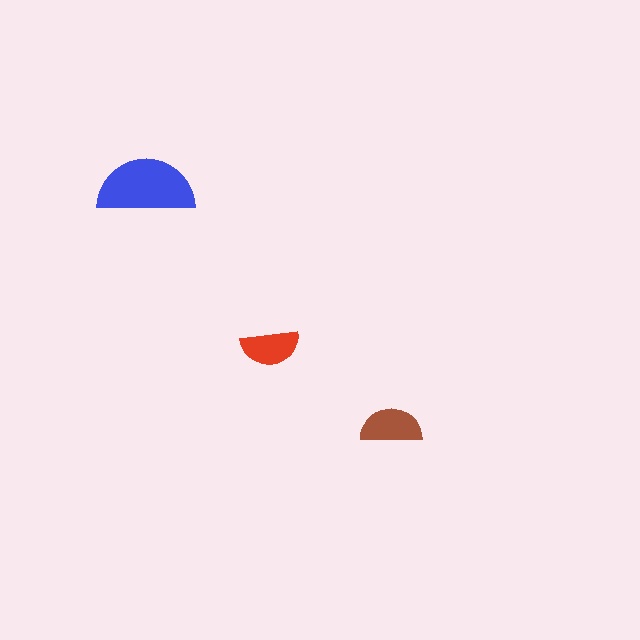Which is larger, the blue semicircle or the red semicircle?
The blue one.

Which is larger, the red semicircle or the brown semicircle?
The brown one.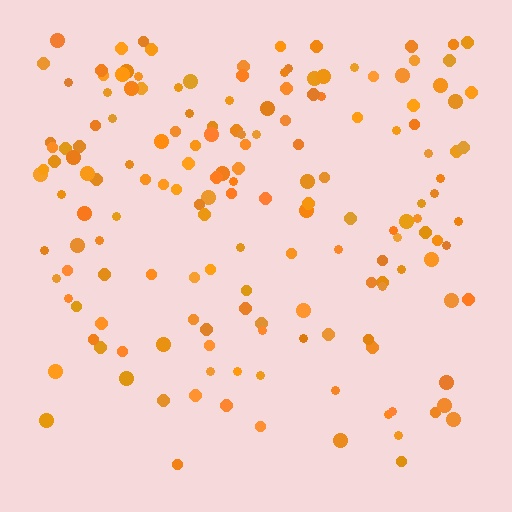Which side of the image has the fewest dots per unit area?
The bottom.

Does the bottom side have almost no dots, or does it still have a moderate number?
Still a moderate number, just noticeably fewer than the top.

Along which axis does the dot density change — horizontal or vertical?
Vertical.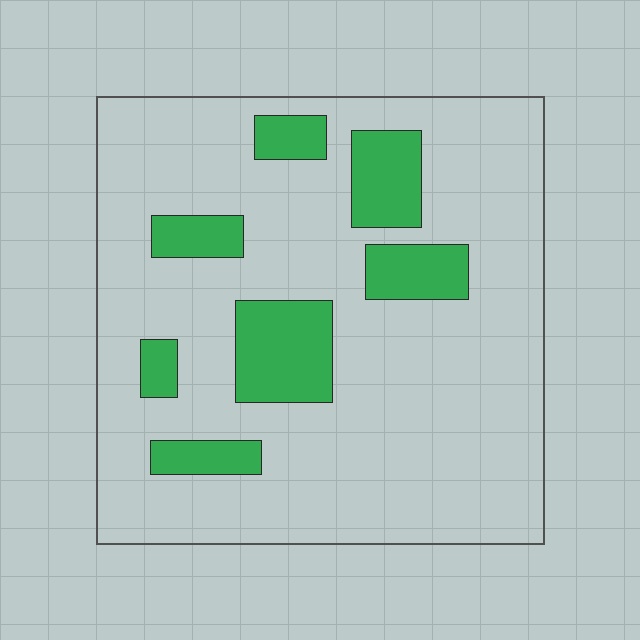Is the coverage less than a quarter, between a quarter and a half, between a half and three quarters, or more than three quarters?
Less than a quarter.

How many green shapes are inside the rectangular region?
7.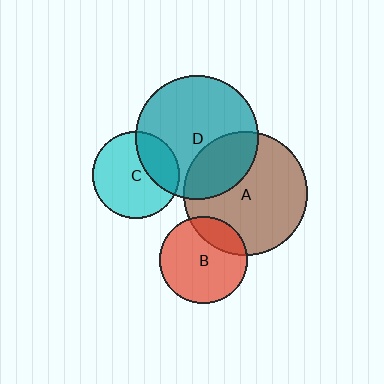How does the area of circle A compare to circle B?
Approximately 2.0 times.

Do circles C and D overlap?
Yes.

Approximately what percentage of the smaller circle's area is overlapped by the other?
Approximately 30%.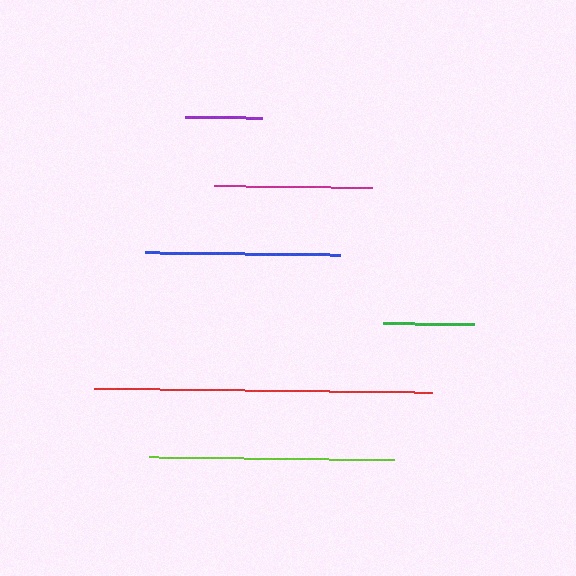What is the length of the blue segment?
The blue segment is approximately 195 pixels long.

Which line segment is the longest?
The red line is the longest at approximately 338 pixels.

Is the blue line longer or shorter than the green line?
The blue line is longer than the green line.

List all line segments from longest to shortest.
From longest to shortest: red, lime, blue, magenta, green, purple.